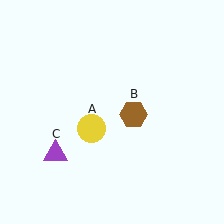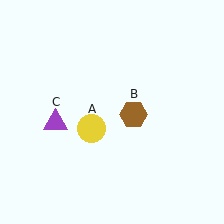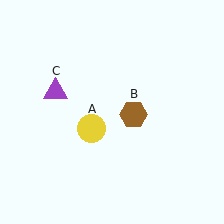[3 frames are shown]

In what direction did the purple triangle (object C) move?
The purple triangle (object C) moved up.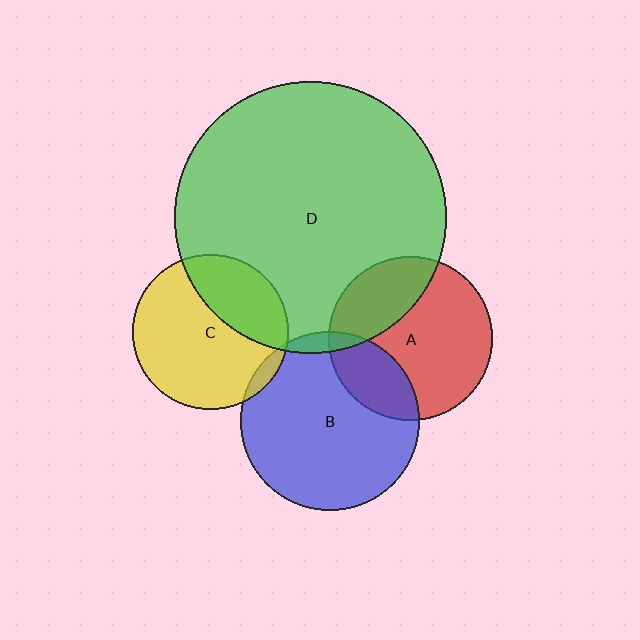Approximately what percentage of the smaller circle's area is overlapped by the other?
Approximately 5%.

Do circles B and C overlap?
Yes.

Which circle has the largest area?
Circle D (green).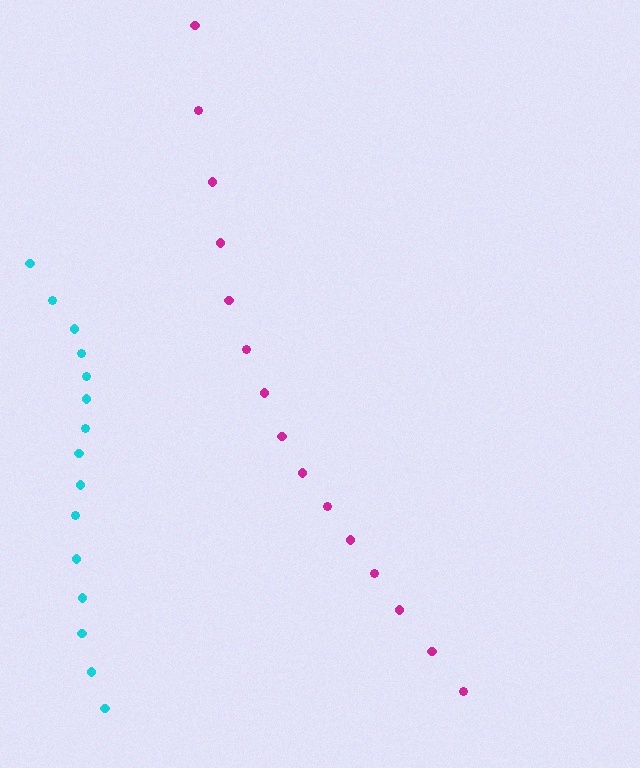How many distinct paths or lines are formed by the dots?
There are 2 distinct paths.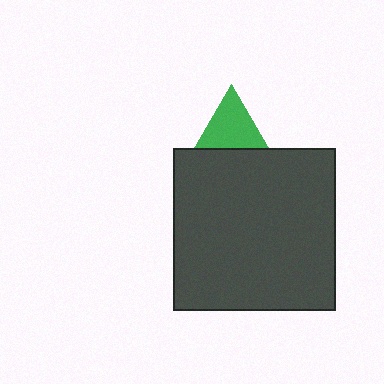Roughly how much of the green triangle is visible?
About half of it is visible (roughly 53%).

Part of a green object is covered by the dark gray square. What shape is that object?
It is a triangle.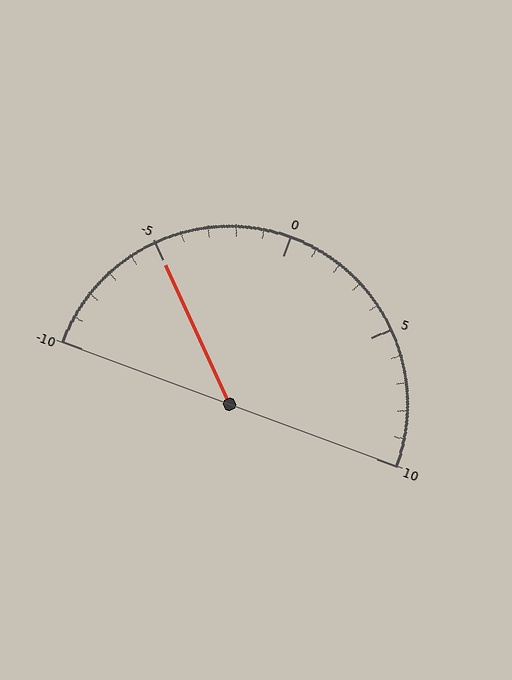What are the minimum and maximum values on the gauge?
The gauge ranges from -10 to 10.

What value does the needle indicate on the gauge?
The needle indicates approximately -5.